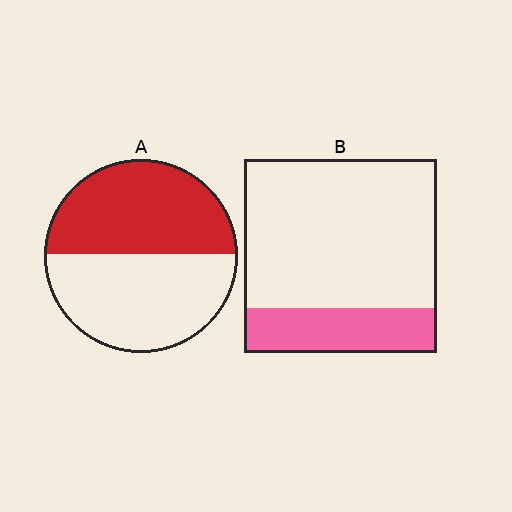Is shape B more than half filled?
No.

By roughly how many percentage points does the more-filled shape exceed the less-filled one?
By roughly 25 percentage points (A over B).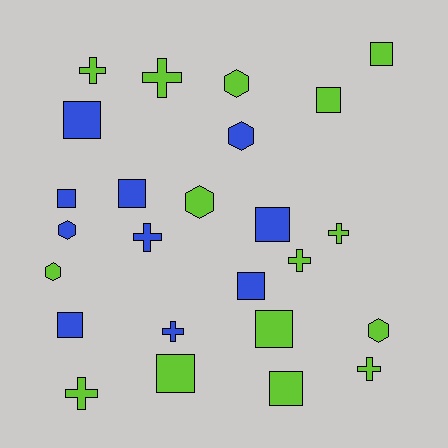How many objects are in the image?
There are 25 objects.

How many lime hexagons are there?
There are 4 lime hexagons.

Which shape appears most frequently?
Square, with 11 objects.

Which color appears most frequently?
Lime, with 15 objects.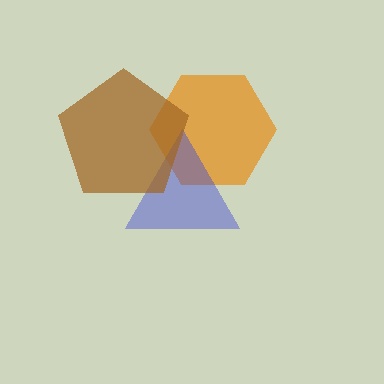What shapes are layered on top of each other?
The layered shapes are: an orange hexagon, a blue triangle, a brown pentagon.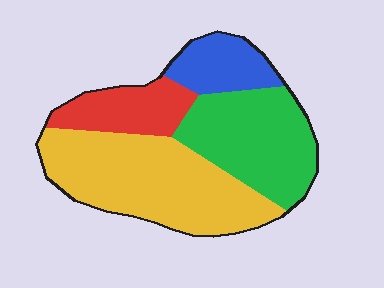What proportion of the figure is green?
Green covers about 30% of the figure.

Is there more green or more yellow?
Yellow.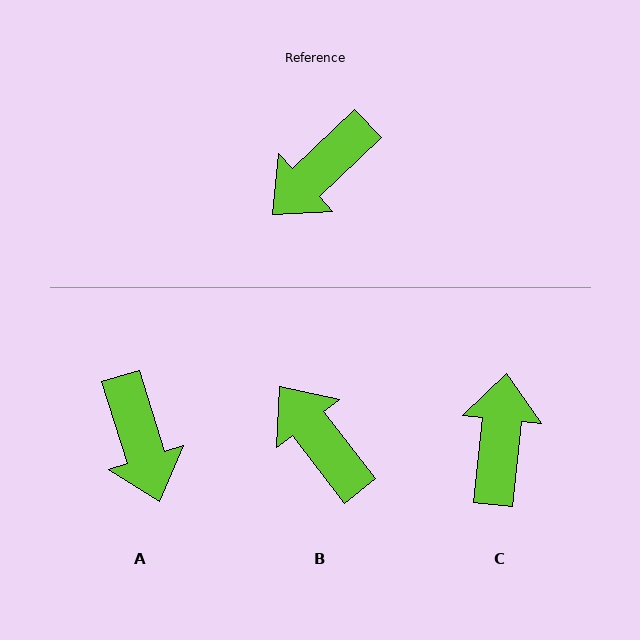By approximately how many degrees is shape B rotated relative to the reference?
Approximately 96 degrees clockwise.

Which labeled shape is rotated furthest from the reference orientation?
C, about 139 degrees away.